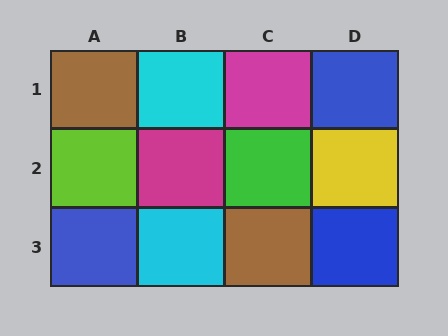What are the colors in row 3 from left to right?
Blue, cyan, brown, blue.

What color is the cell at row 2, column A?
Lime.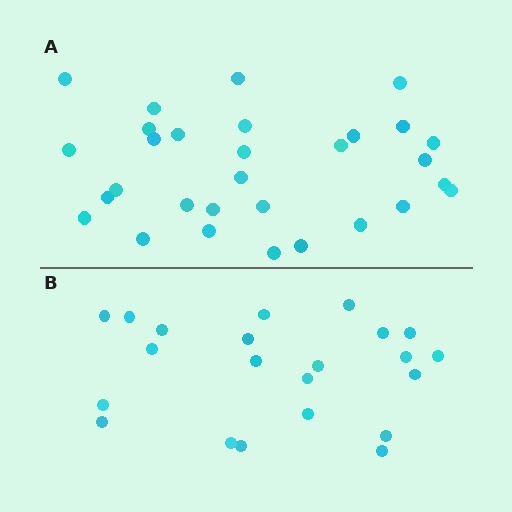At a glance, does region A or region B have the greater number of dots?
Region A (the top region) has more dots.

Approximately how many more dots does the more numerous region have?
Region A has roughly 8 or so more dots than region B.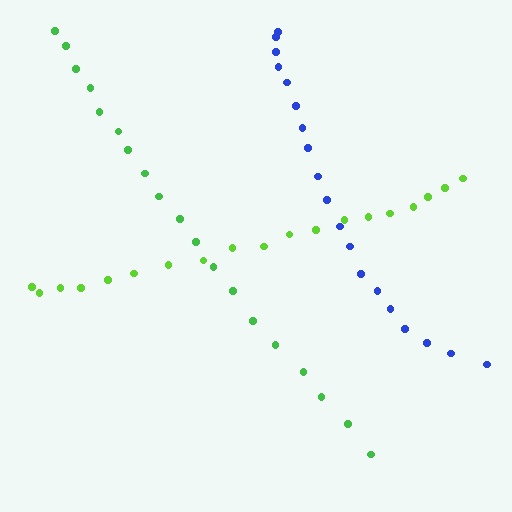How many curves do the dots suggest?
There are 3 distinct paths.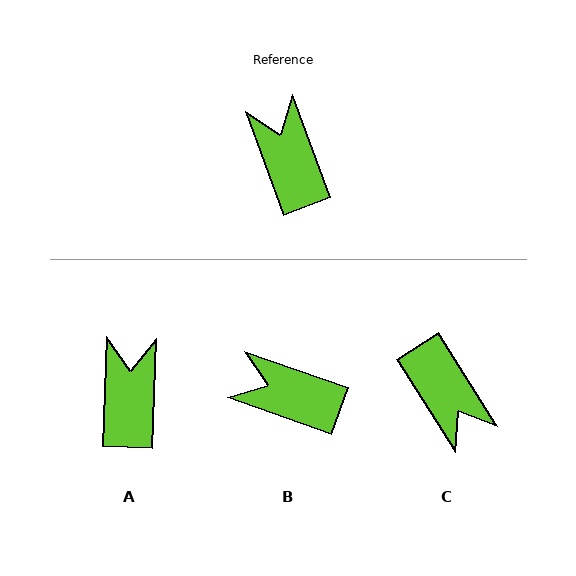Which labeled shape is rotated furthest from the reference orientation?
C, about 168 degrees away.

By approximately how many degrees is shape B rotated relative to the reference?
Approximately 50 degrees counter-clockwise.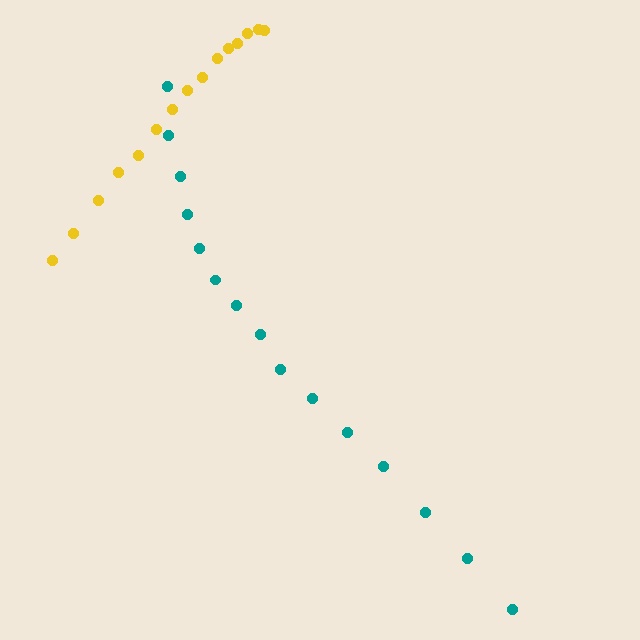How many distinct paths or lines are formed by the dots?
There are 2 distinct paths.